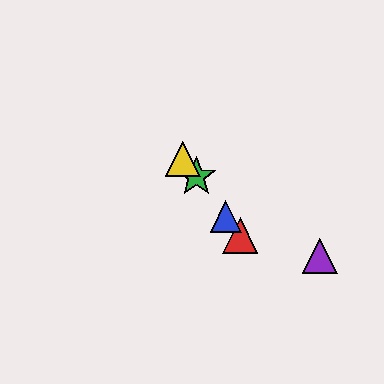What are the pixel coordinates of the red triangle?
The red triangle is at (240, 236).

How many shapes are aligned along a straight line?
4 shapes (the red triangle, the blue triangle, the green star, the yellow triangle) are aligned along a straight line.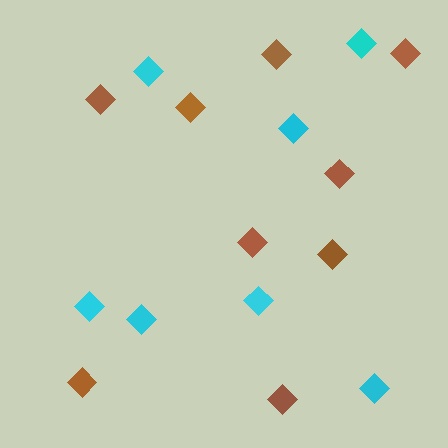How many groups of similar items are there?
There are 2 groups: one group of cyan diamonds (7) and one group of brown diamonds (9).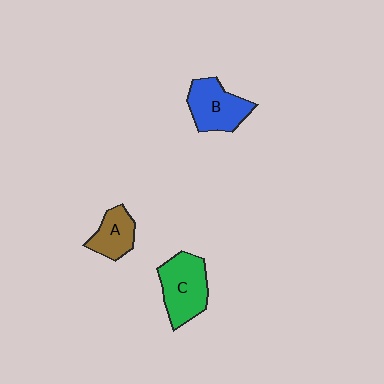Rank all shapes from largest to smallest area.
From largest to smallest: C (green), B (blue), A (brown).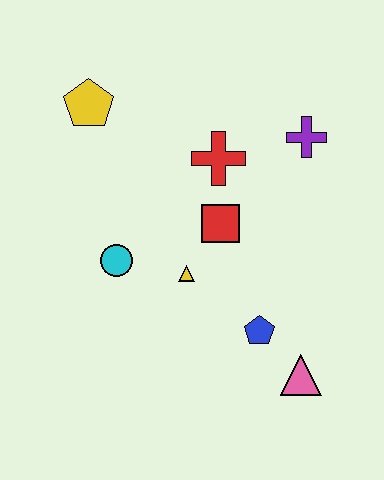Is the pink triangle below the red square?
Yes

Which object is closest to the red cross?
The red square is closest to the red cross.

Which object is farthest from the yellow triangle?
The yellow pentagon is farthest from the yellow triangle.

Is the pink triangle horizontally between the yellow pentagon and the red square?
No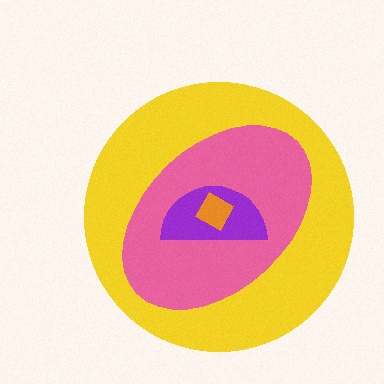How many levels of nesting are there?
4.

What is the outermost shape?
The yellow circle.